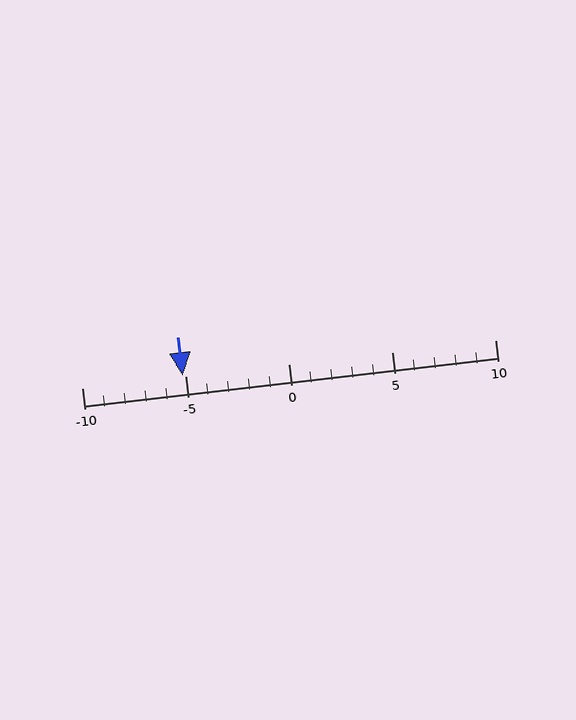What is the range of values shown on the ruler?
The ruler shows values from -10 to 10.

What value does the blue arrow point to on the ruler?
The blue arrow points to approximately -5.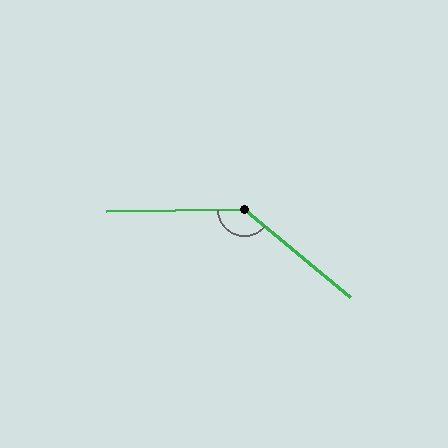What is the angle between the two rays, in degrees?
Approximately 140 degrees.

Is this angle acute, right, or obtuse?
It is obtuse.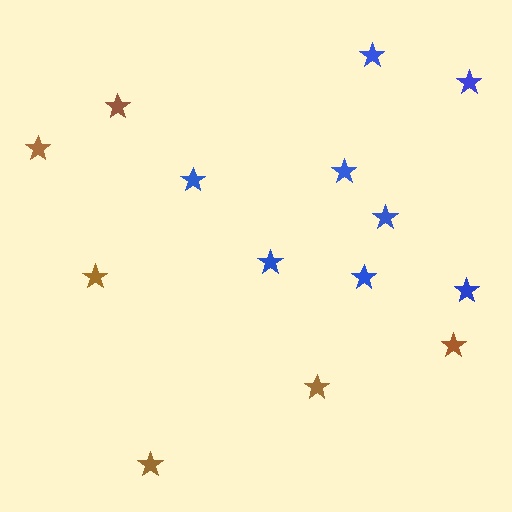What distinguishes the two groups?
There are 2 groups: one group of blue stars (8) and one group of brown stars (6).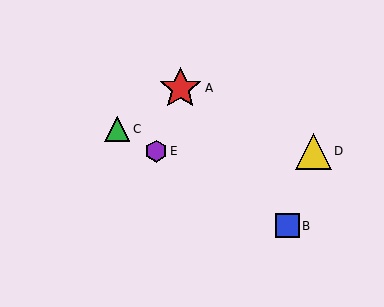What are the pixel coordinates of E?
Object E is at (156, 151).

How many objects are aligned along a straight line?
3 objects (B, C, E) are aligned along a straight line.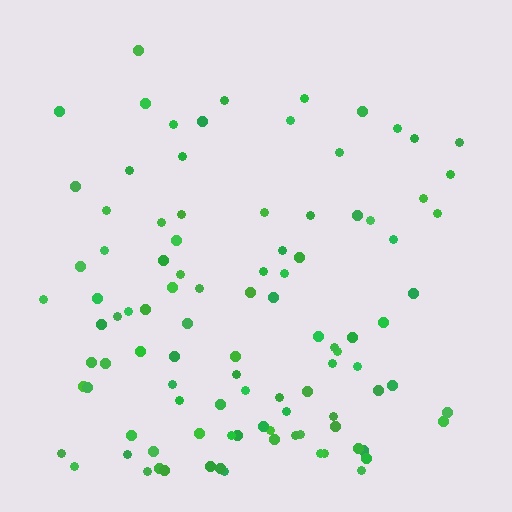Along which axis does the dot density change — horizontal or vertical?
Vertical.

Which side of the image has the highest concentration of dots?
The bottom.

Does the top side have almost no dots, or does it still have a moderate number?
Still a moderate number, just noticeably fewer than the bottom.